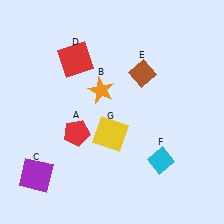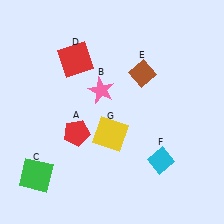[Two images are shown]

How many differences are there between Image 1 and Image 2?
There are 2 differences between the two images.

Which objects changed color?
B changed from orange to pink. C changed from purple to green.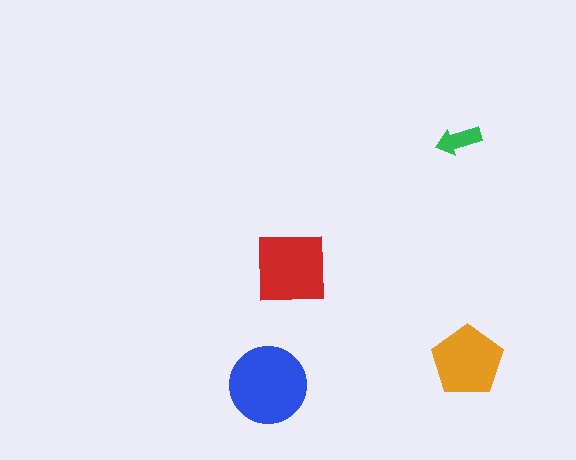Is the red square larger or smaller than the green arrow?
Larger.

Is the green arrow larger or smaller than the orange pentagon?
Smaller.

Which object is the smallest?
The green arrow.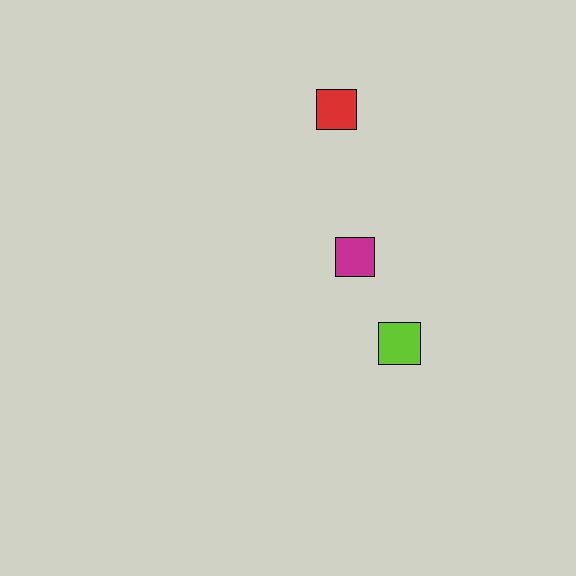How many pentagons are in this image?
There are no pentagons.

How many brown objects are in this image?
There are no brown objects.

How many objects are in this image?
There are 3 objects.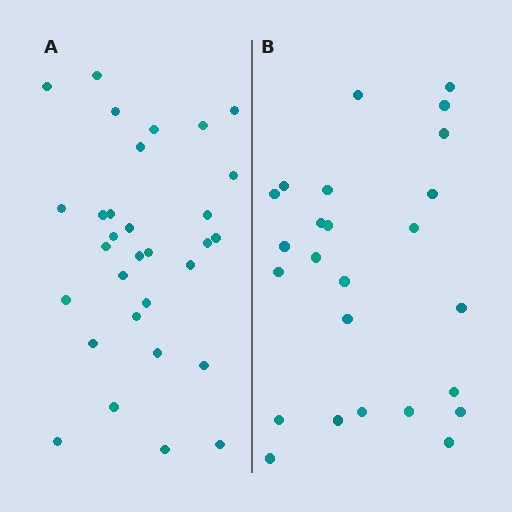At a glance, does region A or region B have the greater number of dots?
Region A (the left region) has more dots.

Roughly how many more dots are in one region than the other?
Region A has about 6 more dots than region B.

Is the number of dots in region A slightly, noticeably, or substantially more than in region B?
Region A has only slightly more — the two regions are fairly close. The ratio is roughly 1.2 to 1.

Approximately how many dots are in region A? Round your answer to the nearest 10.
About 30 dots. (The exact count is 31, which rounds to 30.)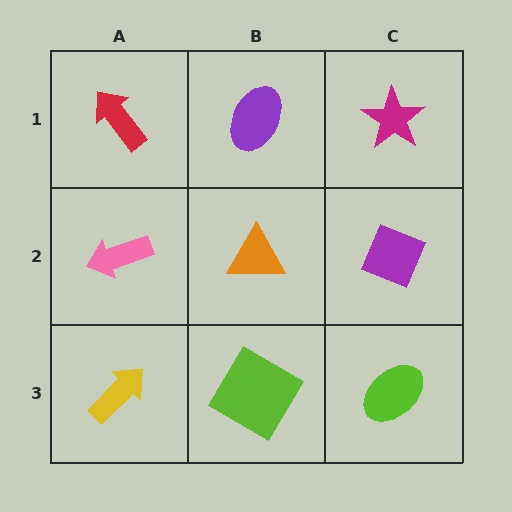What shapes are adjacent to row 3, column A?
A pink arrow (row 2, column A), a lime diamond (row 3, column B).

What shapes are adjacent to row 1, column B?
An orange triangle (row 2, column B), a red arrow (row 1, column A), a magenta star (row 1, column C).